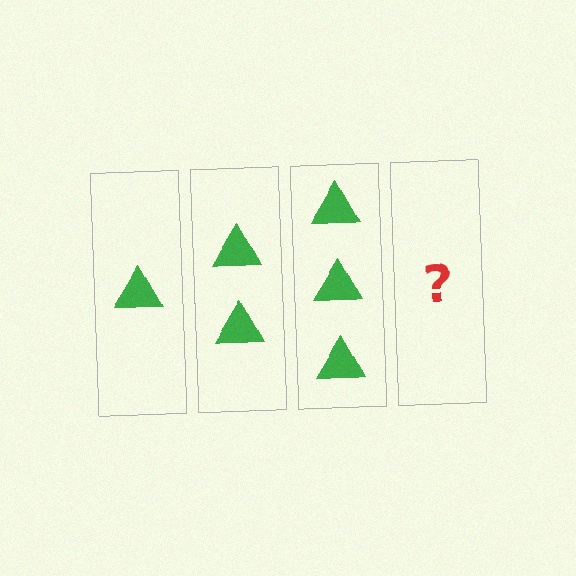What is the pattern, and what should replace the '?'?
The pattern is that each step adds one more triangle. The '?' should be 4 triangles.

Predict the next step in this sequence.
The next step is 4 triangles.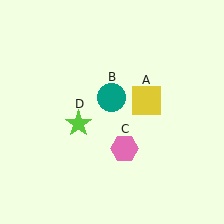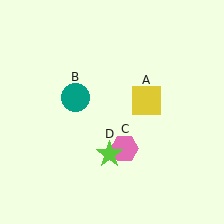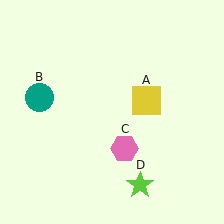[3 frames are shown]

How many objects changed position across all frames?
2 objects changed position: teal circle (object B), lime star (object D).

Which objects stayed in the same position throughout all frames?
Yellow square (object A) and pink hexagon (object C) remained stationary.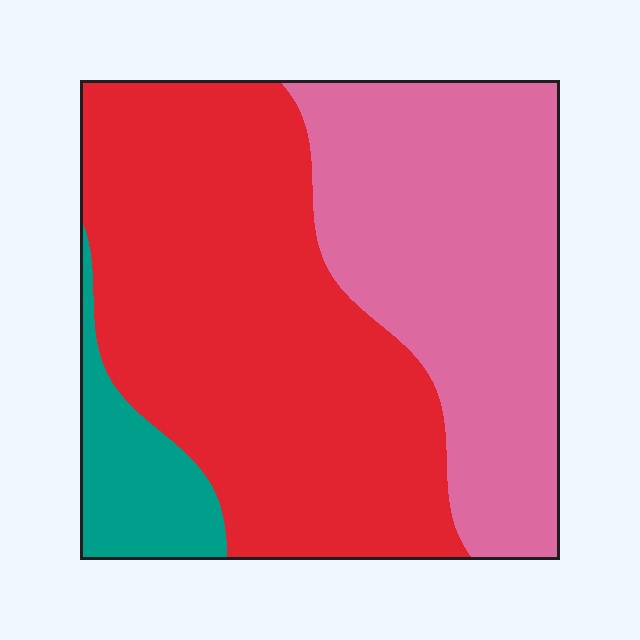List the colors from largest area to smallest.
From largest to smallest: red, pink, teal.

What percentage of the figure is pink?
Pink covers around 40% of the figure.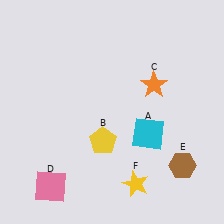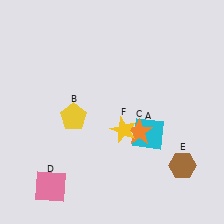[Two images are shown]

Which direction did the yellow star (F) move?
The yellow star (F) moved up.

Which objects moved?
The objects that moved are: the yellow pentagon (B), the orange star (C), the yellow star (F).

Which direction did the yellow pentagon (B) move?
The yellow pentagon (B) moved left.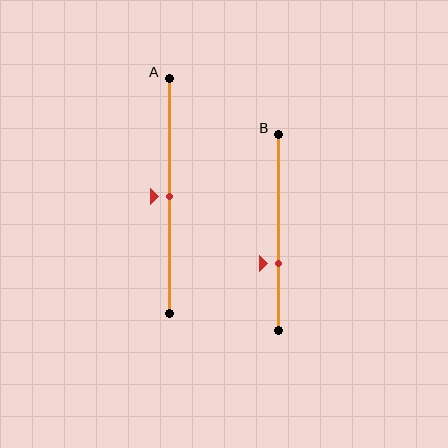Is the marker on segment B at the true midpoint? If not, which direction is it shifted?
No, the marker on segment B is shifted downward by about 16% of the segment length.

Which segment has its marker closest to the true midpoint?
Segment A has its marker closest to the true midpoint.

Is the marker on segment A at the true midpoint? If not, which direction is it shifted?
Yes, the marker on segment A is at the true midpoint.